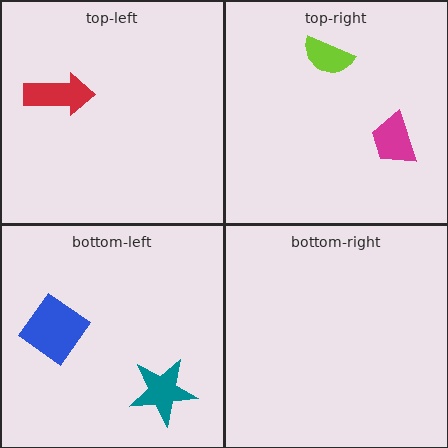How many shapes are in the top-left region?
1.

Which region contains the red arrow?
The top-left region.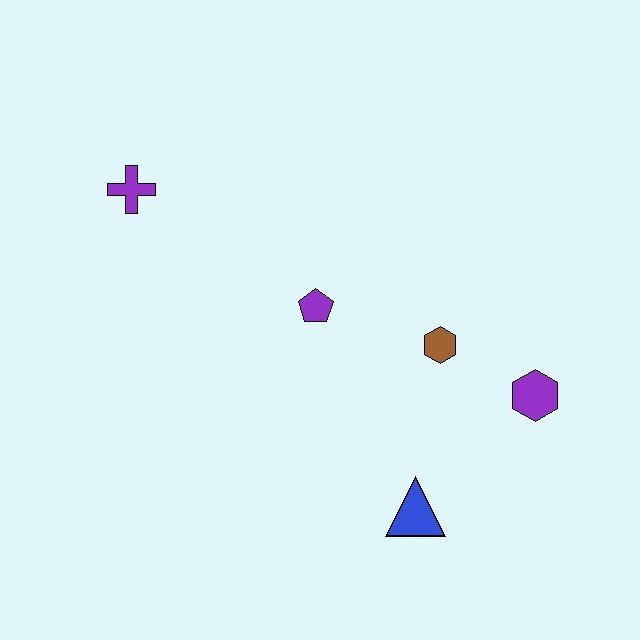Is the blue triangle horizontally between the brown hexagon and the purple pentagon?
Yes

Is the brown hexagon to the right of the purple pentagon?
Yes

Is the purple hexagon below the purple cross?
Yes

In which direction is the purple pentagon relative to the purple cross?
The purple pentagon is to the right of the purple cross.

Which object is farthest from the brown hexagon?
The purple cross is farthest from the brown hexagon.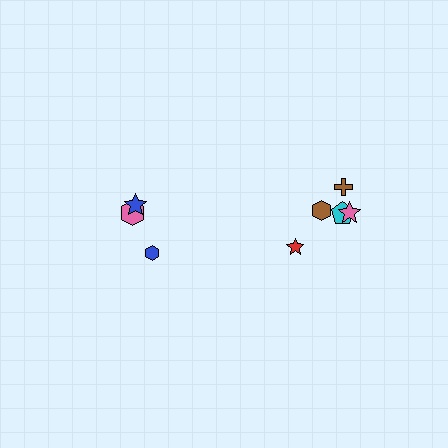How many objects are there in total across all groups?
There are 8 objects.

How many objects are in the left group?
There are 3 objects.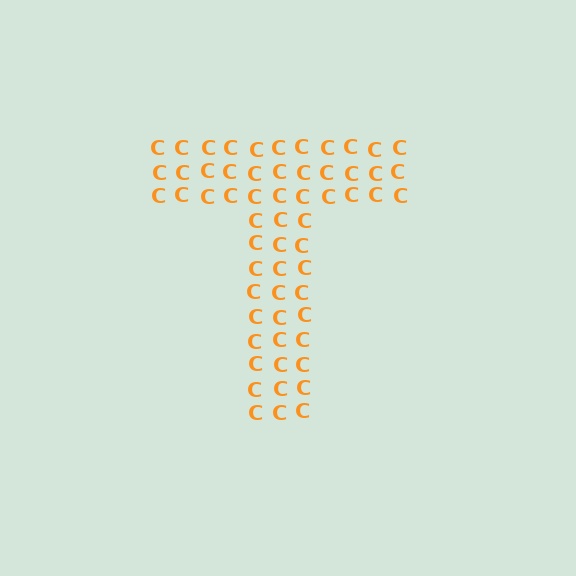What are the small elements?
The small elements are letter C's.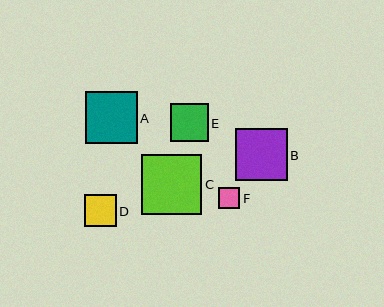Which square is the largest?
Square C is the largest with a size of approximately 60 pixels.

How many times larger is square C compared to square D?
Square C is approximately 1.9 times the size of square D.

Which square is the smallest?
Square F is the smallest with a size of approximately 21 pixels.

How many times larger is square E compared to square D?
Square E is approximately 1.2 times the size of square D.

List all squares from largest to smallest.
From largest to smallest: C, B, A, E, D, F.